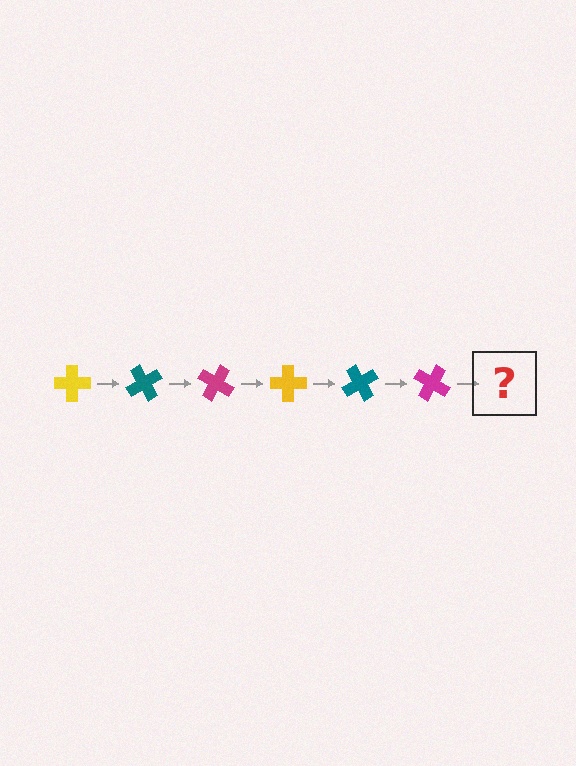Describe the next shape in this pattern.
It should be a yellow cross, rotated 360 degrees from the start.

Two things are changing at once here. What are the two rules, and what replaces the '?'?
The two rules are that it rotates 60 degrees each step and the color cycles through yellow, teal, and magenta. The '?' should be a yellow cross, rotated 360 degrees from the start.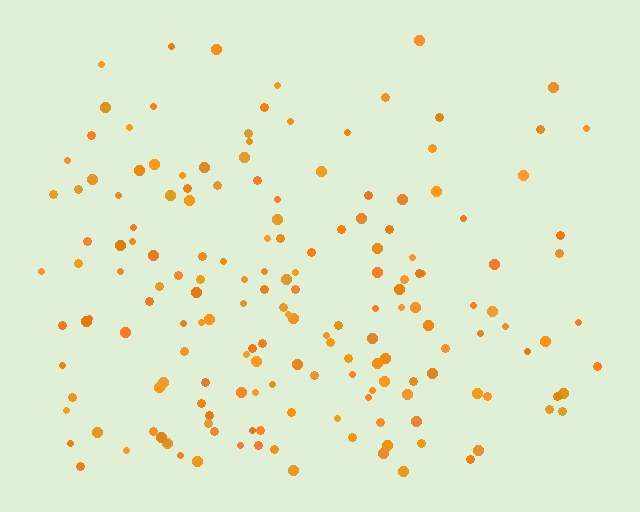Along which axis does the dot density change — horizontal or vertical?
Vertical.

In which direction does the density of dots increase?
From top to bottom, with the bottom side densest.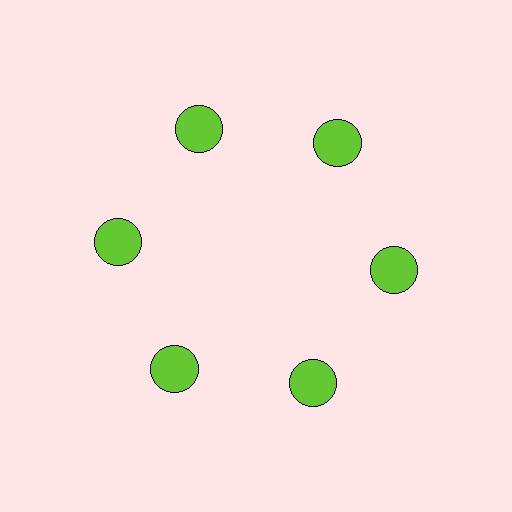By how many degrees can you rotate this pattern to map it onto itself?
The pattern maps onto itself every 60 degrees of rotation.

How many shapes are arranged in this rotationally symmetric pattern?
There are 6 shapes, arranged in 6 groups of 1.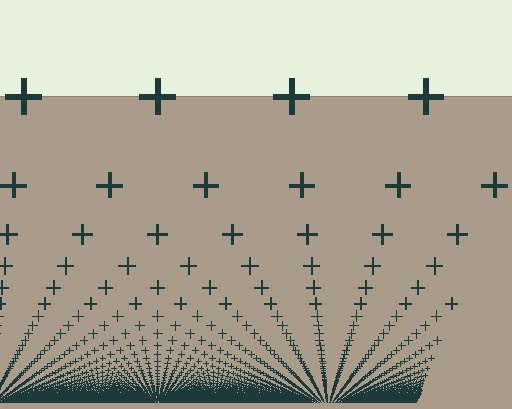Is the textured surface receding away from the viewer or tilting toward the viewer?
The surface appears to tilt toward the viewer. Texture elements get larger and sparser toward the top.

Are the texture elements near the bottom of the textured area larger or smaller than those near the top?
Smaller. The gradient is inverted — elements near the bottom are smaller and denser.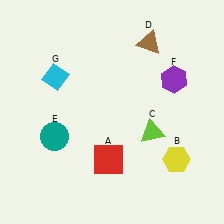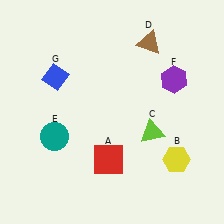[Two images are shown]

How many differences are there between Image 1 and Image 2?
There is 1 difference between the two images.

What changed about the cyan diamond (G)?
In Image 1, G is cyan. In Image 2, it changed to blue.